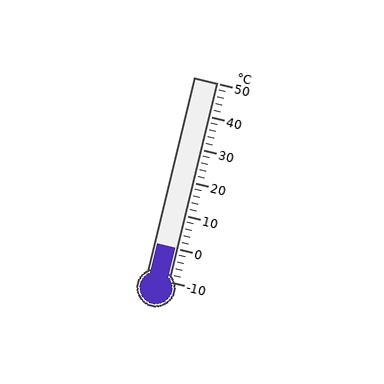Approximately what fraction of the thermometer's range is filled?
The thermometer is filled to approximately 15% of its range.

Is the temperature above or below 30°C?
The temperature is below 30°C.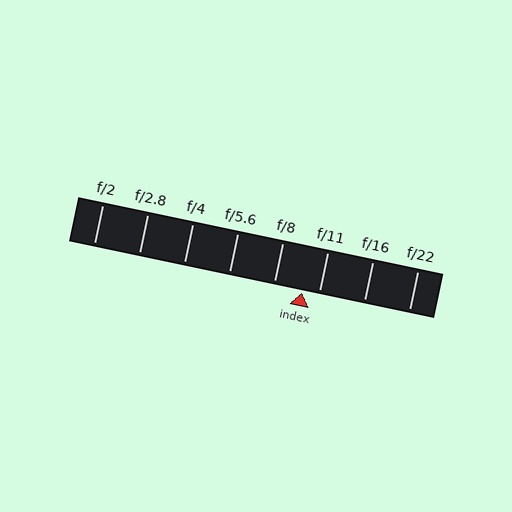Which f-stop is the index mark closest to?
The index mark is closest to f/11.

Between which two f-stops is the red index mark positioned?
The index mark is between f/8 and f/11.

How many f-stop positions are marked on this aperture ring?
There are 8 f-stop positions marked.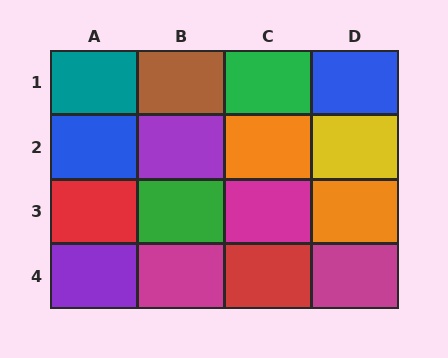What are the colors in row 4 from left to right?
Purple, magenta, red, magenta.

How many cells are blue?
2 cells are blue.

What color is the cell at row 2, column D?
Yellow.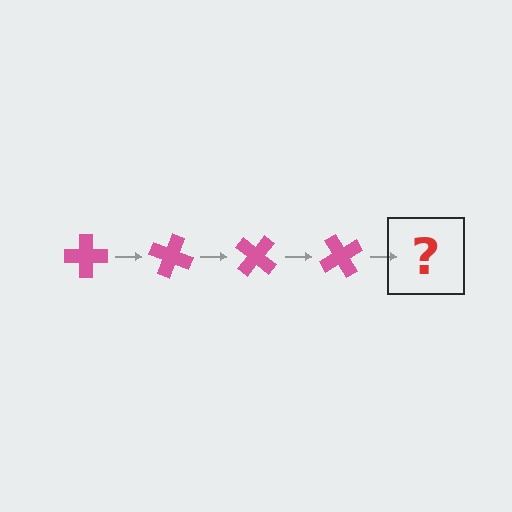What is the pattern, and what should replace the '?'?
The pattern is that the cross rotates 20 degrees each step. The '?' should be a pink cross rotated 80 degrees.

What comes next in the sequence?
The next element should be a pink cross rotated 80 degrees.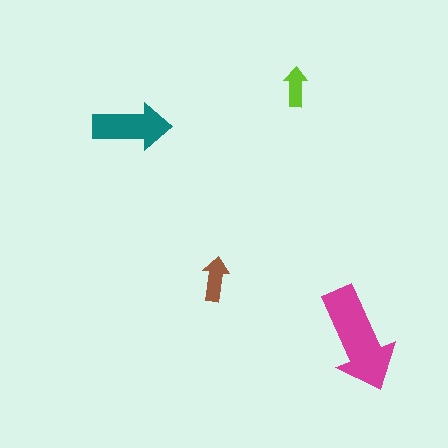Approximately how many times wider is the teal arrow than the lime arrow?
About 2 times wider.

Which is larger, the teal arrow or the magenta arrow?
The magenta one.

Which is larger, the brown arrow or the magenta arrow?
The magenta one.